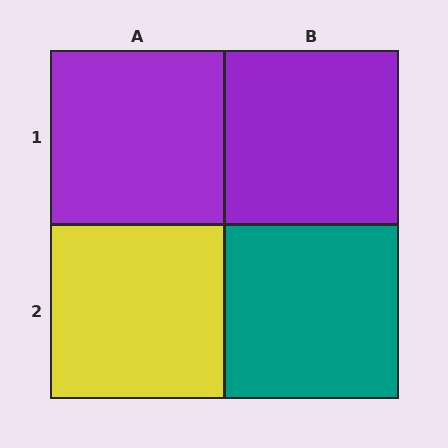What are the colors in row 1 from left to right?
Purple, purple.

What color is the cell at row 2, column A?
Yellow.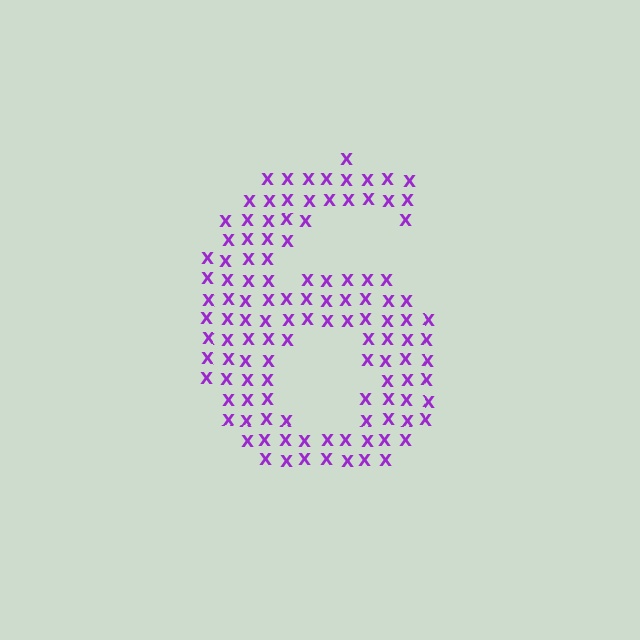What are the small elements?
The small elements are letter X's.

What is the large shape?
The large shape is the digit 6.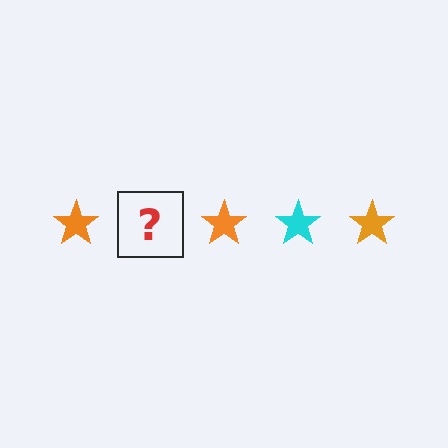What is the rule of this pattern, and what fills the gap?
The rule is that the pattern cycles through orange, cyan stars. The gap should be filled with a cyan star.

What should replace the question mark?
The question mark should be replaced with a cyan star.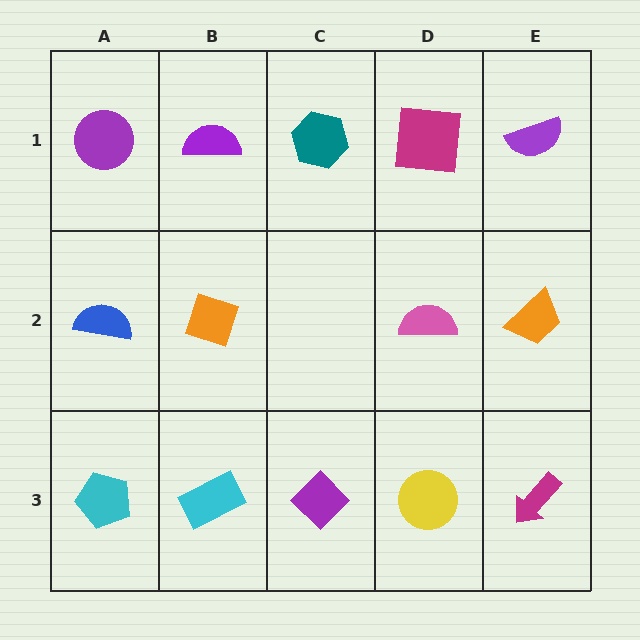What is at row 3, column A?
A cyan pentagon.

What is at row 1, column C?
A teal hexagon.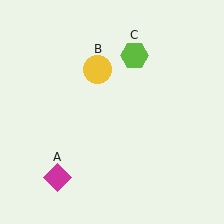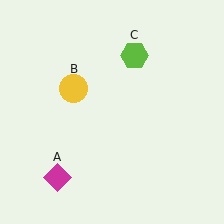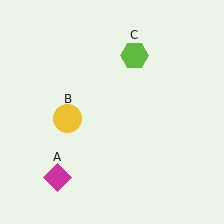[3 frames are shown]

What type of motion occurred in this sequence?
The yellow circle (object B) rotated counterclockwise around the center of the scene.